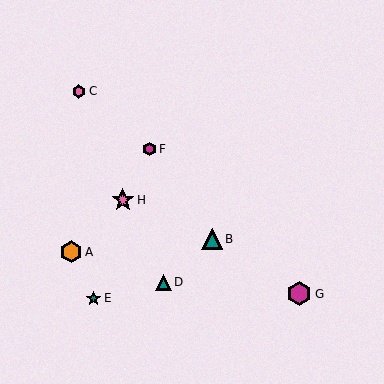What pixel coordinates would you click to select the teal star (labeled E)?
Click at (94, 298) to select the teal star E.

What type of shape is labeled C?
Shape C is a pink hexagon.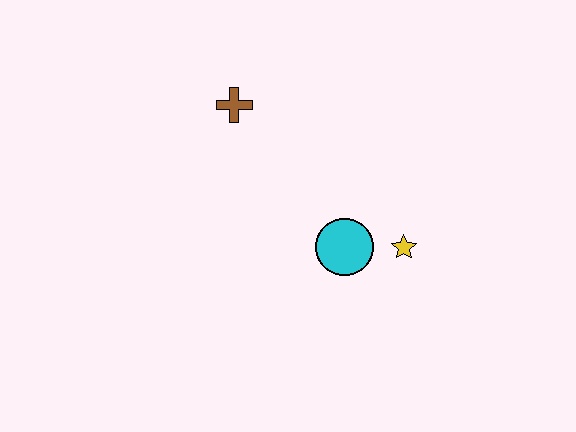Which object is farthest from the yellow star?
The brown cross is farthest from the yellow star.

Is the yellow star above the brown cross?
No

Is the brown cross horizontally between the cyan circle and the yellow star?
No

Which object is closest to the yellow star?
The cyan circle is closest to the yellow star.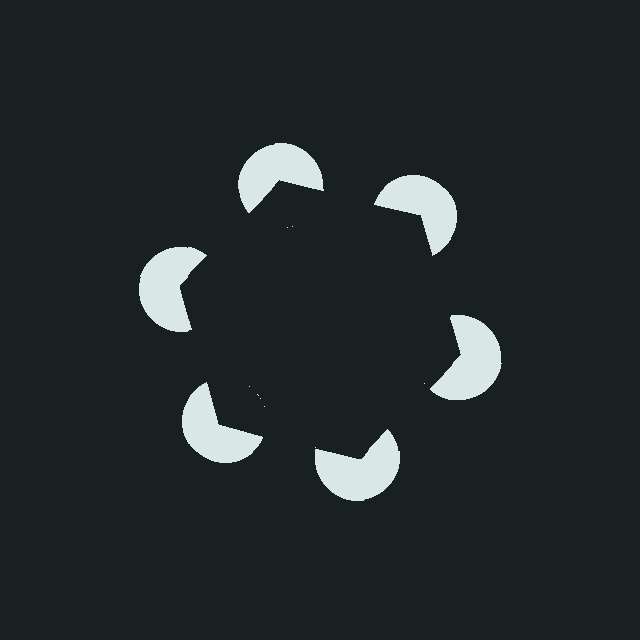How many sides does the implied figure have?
6 sides.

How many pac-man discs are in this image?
There are 6 — one at each vertex of the illusory hexagon.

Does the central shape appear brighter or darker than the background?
It typically appears slightly darker than the background, even though no actual brightness change is drawn.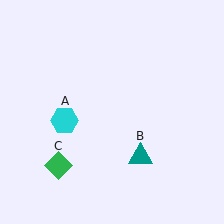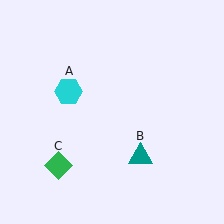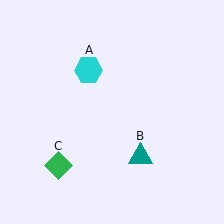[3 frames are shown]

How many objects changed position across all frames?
1 object changed position: cyan hexagon (object A).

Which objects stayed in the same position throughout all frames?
Teal triangle (object B) and green diamond (object C) remained stationary.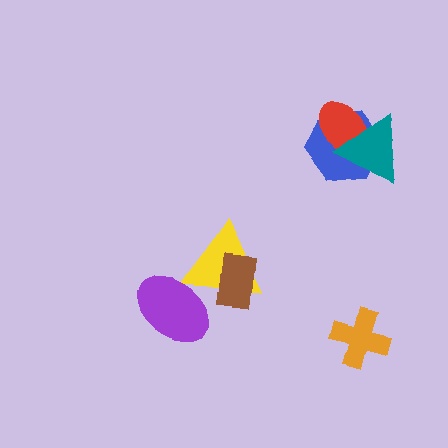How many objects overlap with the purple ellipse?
1 object overlaps with the purple ellipse.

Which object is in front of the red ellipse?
The teal triangle is in front of the red ellipse.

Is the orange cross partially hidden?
No, no other shape covers it.